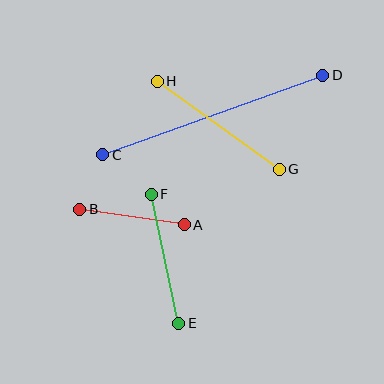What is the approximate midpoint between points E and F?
The midpoint is at approximately (165, 259) pixels.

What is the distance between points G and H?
The distance is approximately 150 pixels.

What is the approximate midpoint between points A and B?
The midpoint is at approximately (132, 217) pixels.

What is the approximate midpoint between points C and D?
The midpoint is at approximately (213, 115) pixels.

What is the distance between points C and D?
The distance is approximately 234 pixels.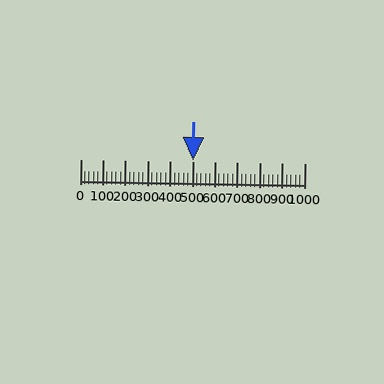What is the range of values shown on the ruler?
The ruler shows values from 0 to 1000.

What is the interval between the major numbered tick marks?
The major tick marks are spaced 100 units apart.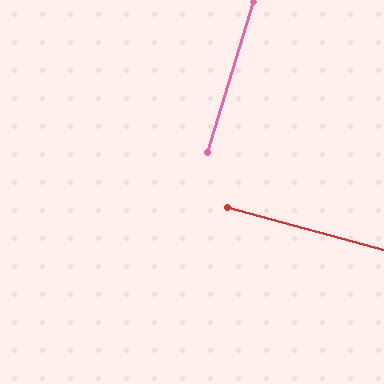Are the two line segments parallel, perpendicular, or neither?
Perpendicular — they meet at approximately 88°.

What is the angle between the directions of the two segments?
Approximately 88 degrees.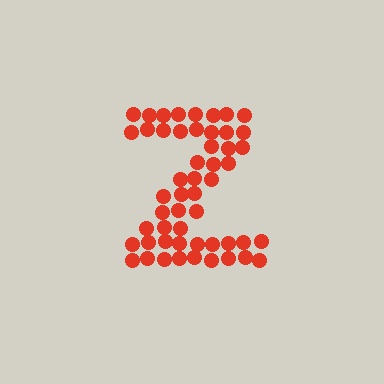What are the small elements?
The small elements are circles.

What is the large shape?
The large shape is the letter Z.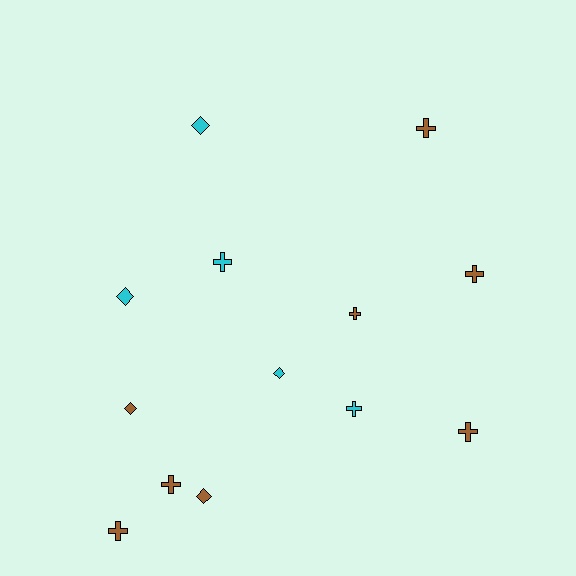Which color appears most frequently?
Brown, with 8 objects.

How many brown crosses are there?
There are 6 brown crosses.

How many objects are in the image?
There are 13 objects.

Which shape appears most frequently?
Cross, with 8 objects.